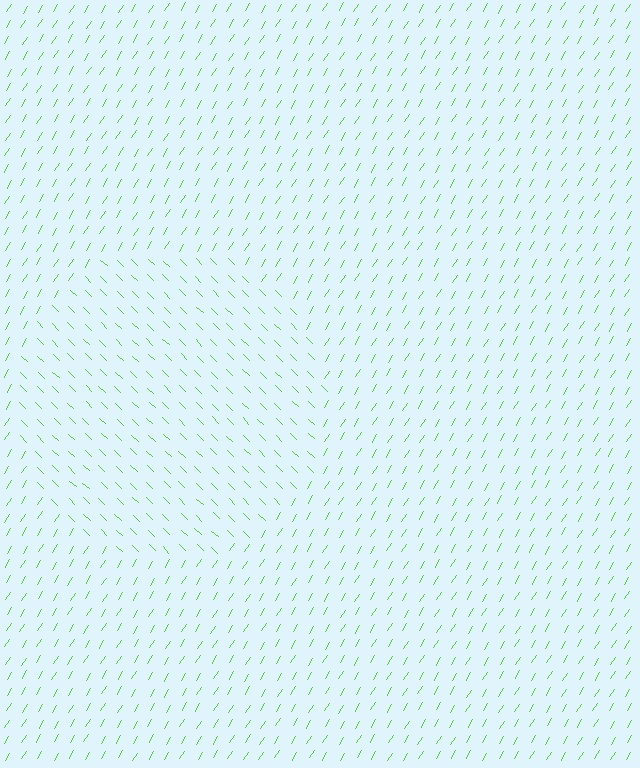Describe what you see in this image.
The image is filled with small lime line segments. A circle region in the image has lines oriented differently from the surrounding lines, creating a visible texture boundary.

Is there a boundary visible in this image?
Yes, there is a texture boundary formed by a change in line orientation.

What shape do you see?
I see a circle.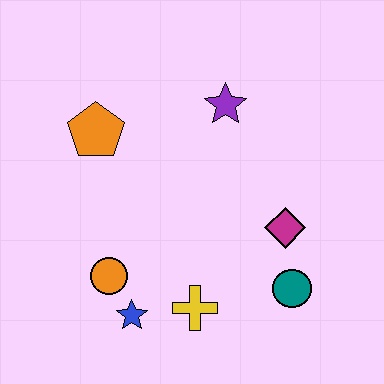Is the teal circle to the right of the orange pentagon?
Yes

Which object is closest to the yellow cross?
The blue star is closest to the yellow cross.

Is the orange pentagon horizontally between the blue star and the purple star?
No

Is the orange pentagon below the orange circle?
No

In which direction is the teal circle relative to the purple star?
The teal circle is below the purple star.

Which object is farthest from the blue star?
The purple star is farthest from the blue star.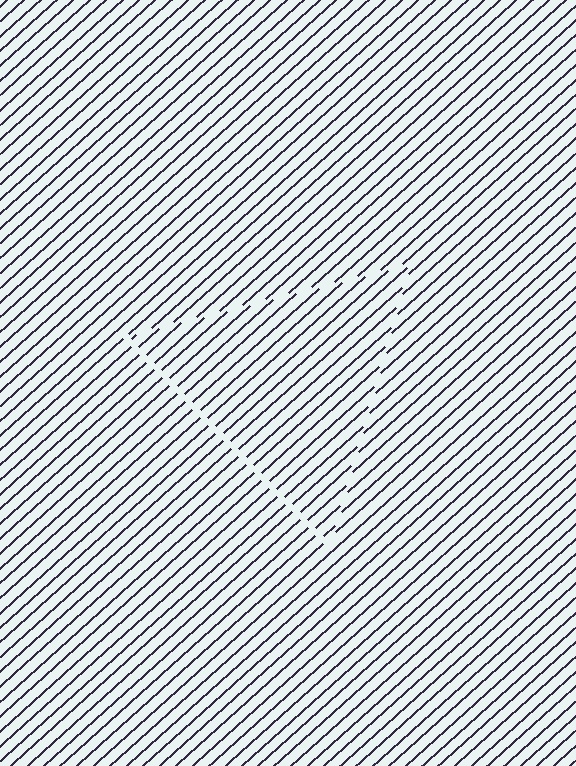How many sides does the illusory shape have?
3 sides — the line-ends trace a triangle.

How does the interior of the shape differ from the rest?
The interior of the shape contains the same grating, shifted by half a period — the contour is defined by the phase discontinuity where line-ends from the inner and outer gratings abut.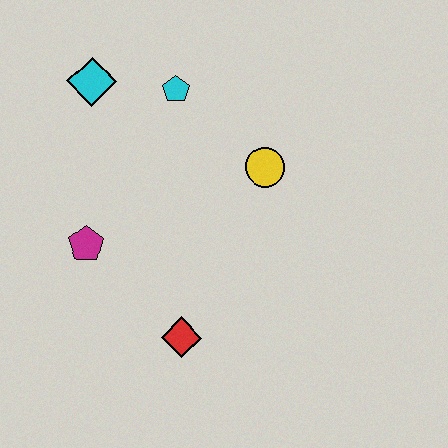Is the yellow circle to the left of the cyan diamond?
No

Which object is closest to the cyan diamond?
The cyan pentagon is closest to the cyan diamond.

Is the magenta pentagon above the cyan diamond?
No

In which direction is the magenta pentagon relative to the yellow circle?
The magenta pentagon is to the left of the yellow circle.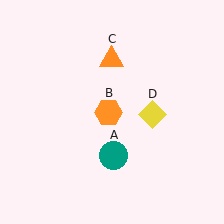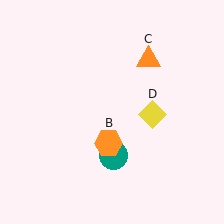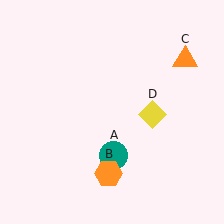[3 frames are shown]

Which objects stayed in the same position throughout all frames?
Teal circle (object A) and yellow diamond (object D) remained stationary.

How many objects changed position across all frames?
2 objects changed position: orange hexagon (object B), orange triangle (object C).